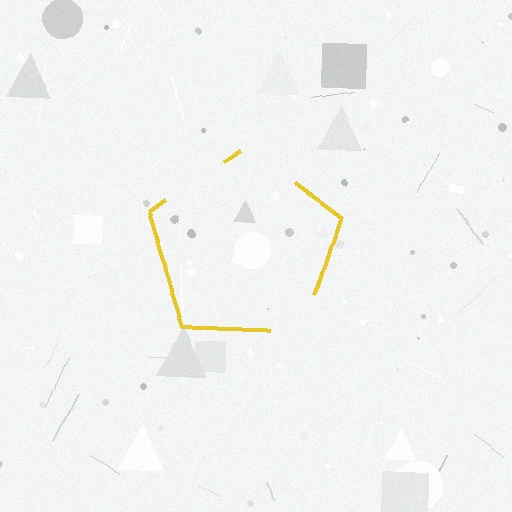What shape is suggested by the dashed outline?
The dashed outline suggests a pentagon.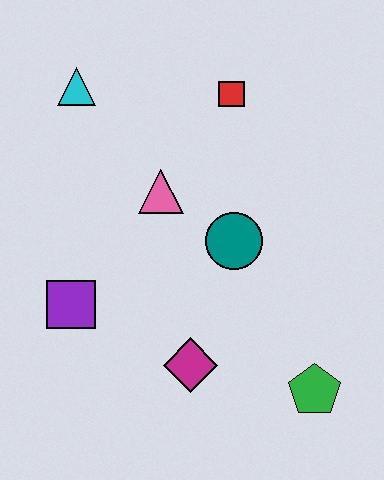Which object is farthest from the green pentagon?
The cyan triangle is farthest from the green pentagon.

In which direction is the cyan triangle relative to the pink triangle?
The cyan triangle is above the pink triangle.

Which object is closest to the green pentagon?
The magenta diamond is closest to the green pentagon.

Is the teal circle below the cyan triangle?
Yes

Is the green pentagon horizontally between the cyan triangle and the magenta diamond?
No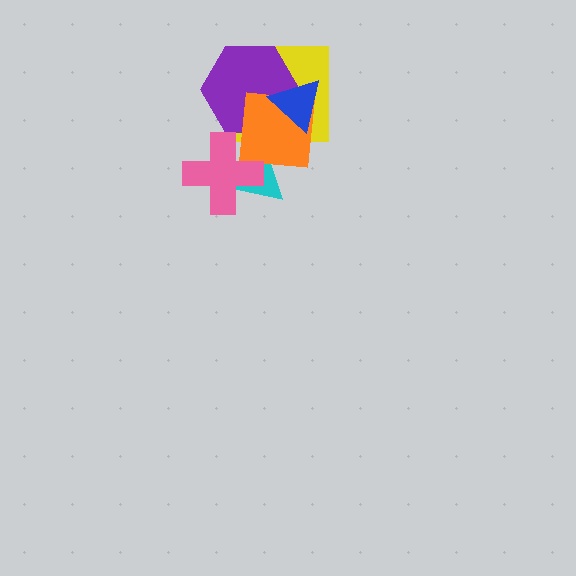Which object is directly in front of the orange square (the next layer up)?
The pink cross is directly in front of the orange square.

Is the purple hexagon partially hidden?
Yes, it is partially covered by another shape.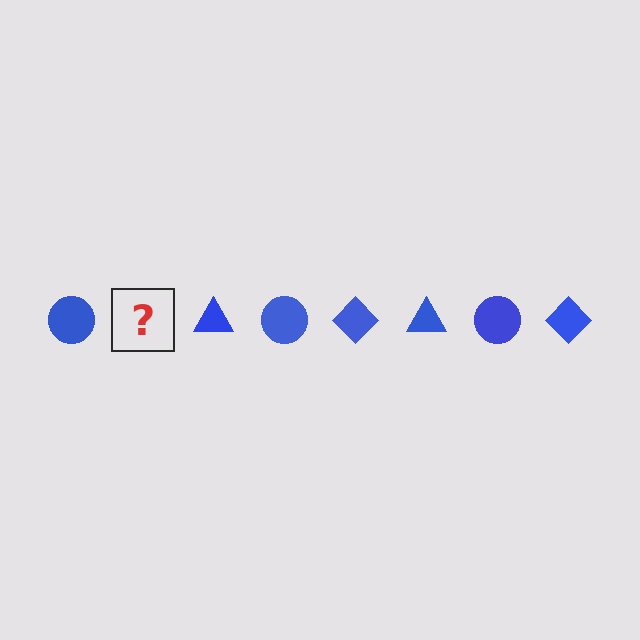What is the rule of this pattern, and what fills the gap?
The rule is that the pattern cycles through circle, diamond, triangle shapes in blue. The gap should be filled with a blue diamond.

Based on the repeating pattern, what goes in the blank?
The blank should be a blue diamond.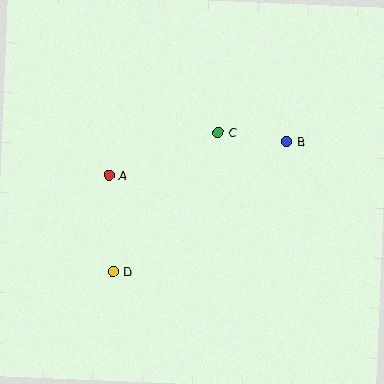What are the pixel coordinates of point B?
Point B is at (287, 142).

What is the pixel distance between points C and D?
The distance between C and D is 175 pixels.